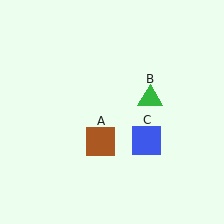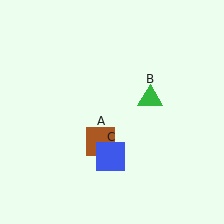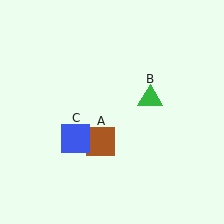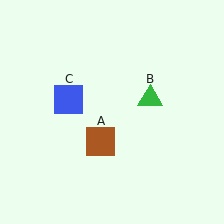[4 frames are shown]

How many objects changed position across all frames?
1 object changed position: blue square (object C).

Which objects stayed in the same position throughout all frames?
Brown square (object A) and green triangle (object B) remained stationary.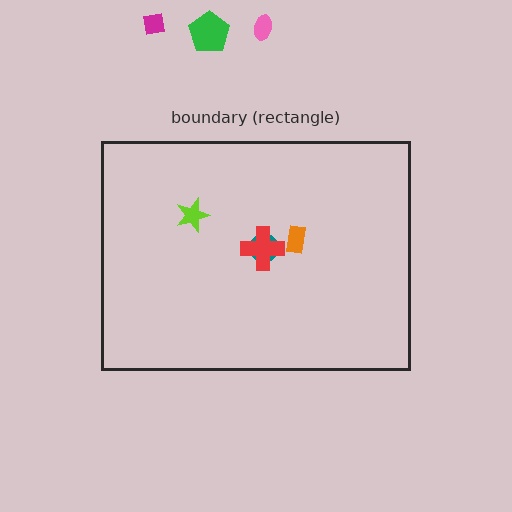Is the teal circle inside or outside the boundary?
Inside.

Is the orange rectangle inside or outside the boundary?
Inside.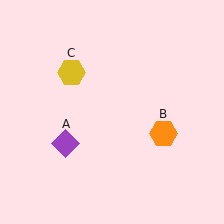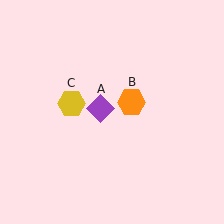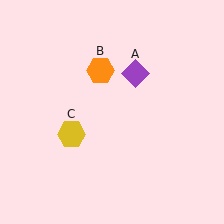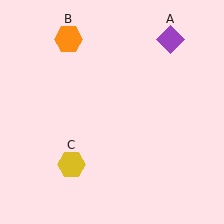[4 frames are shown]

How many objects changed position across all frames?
3 objects changed position: purple diamond (object A), orange hexagon (object B), yellow hexagon (object C).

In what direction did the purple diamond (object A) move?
The purple diamond (object A) moved up and to the right.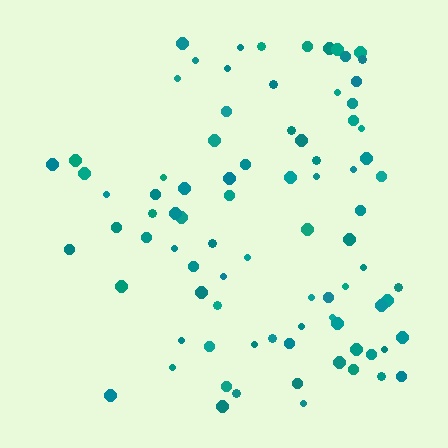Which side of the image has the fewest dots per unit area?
The left.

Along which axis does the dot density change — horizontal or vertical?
Horizontal.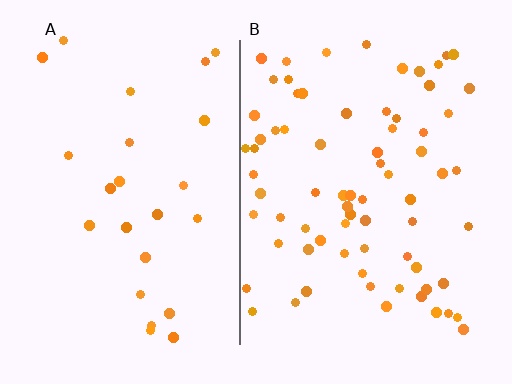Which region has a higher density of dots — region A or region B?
B (the right).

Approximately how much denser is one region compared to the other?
Approximately 2.9× — region B over region A.